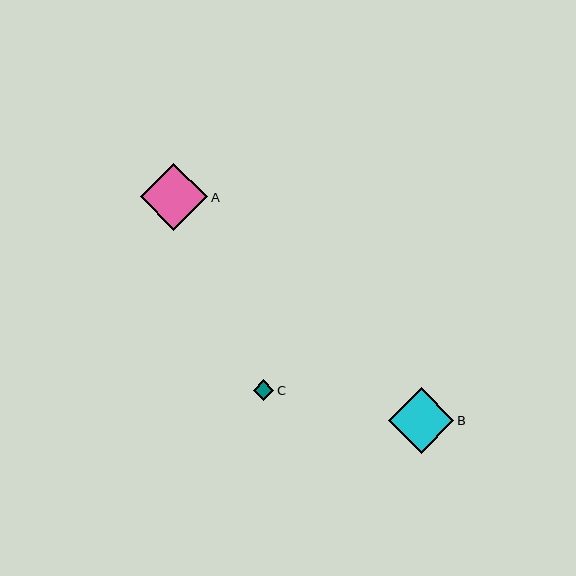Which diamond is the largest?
Diamond A is the largest with a size of approximately 67 pixels.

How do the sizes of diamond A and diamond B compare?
Diamond A and diamond B are approximately the same size.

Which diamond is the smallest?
Diamond C is the smallest with a size of approximately 21 pixels.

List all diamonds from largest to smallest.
From largest to smallest: A, B, C.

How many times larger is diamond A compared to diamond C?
Diamond A is approximately 3.2 times the size of diamond C.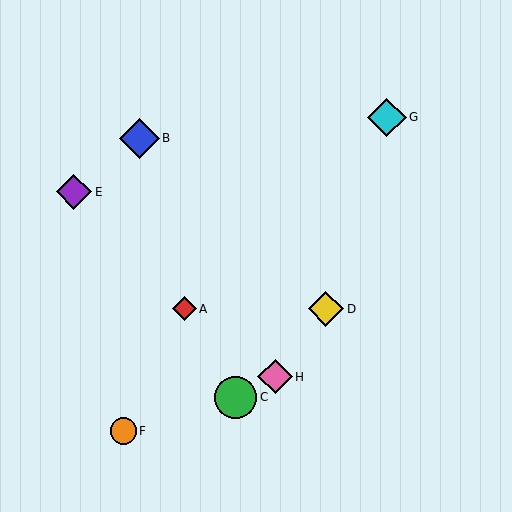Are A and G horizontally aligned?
No, A is at y≈309 and G is at y≈117.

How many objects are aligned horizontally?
2 objects (A, D) are aligned horizontally.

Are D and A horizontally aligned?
Yes, both are at y≈309.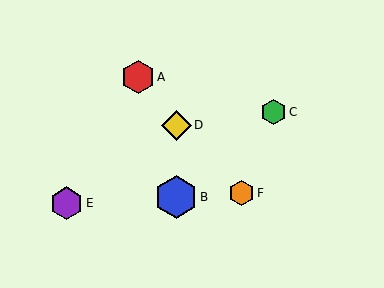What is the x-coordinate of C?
Object C is at x≈273.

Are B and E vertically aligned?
No, B is at x≈176 and E is at x≈66.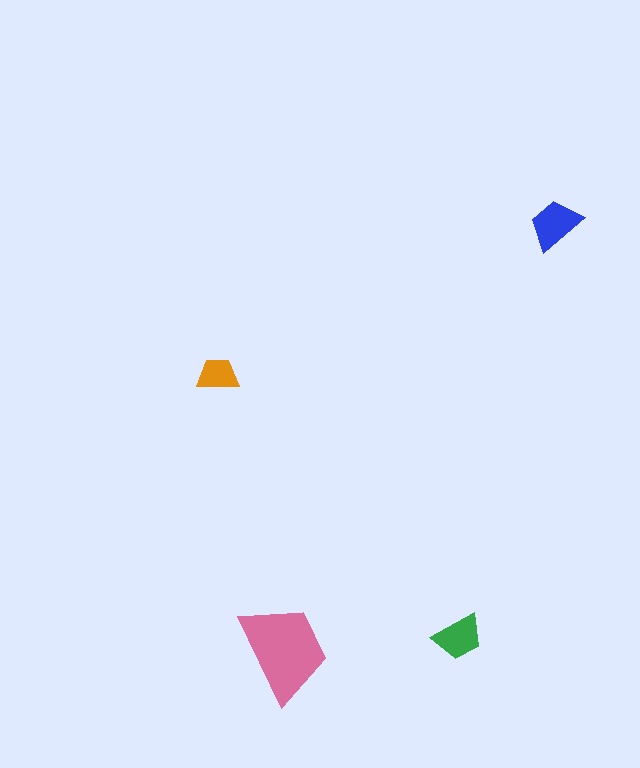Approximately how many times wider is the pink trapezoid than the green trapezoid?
About 2 times wider.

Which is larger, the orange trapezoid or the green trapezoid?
The green one.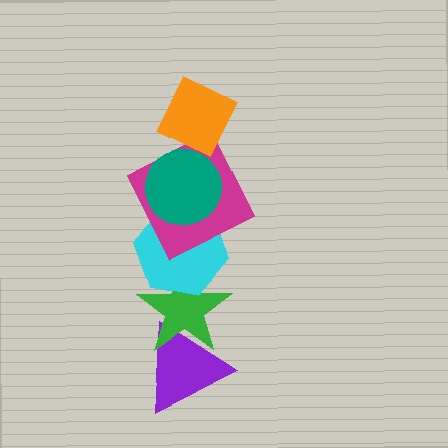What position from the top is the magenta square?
The magenta square is 3rd from the top.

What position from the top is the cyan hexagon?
The cyan hexagon is 4th from the top.